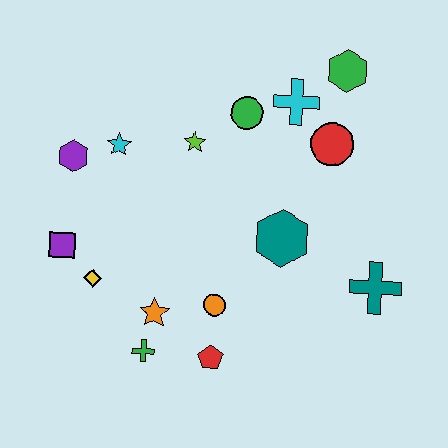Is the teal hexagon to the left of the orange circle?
No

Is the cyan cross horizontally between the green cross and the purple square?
No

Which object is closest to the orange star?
The green cross is closest to the orange star.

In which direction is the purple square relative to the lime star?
The purple square is to the left of the lime star.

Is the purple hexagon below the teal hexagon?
No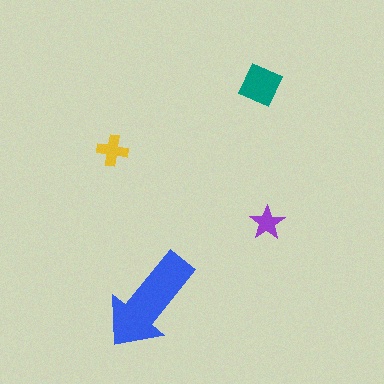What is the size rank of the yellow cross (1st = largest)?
3rd.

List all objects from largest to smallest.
The blue arrow, the teal diamond, the yellow cross, the purple star.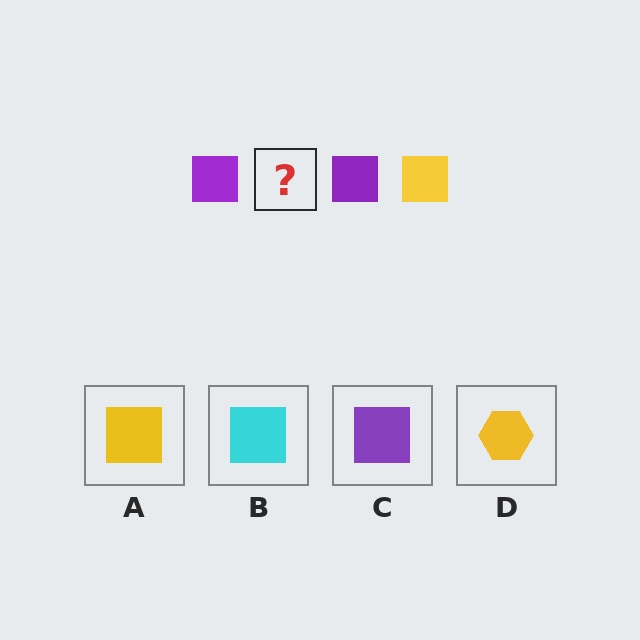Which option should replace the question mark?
Option A.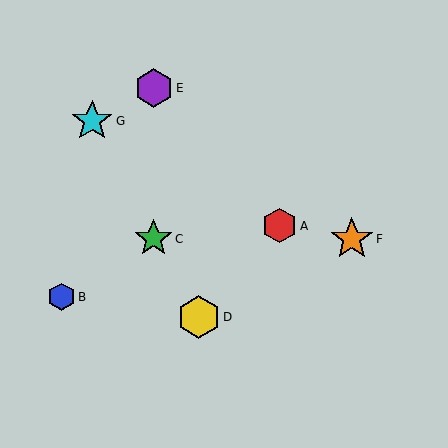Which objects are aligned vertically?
Objects C, E are aligned vertically.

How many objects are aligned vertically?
2 objects (C, E) are aligned vertically.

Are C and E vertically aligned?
Yes, both are at x≈154.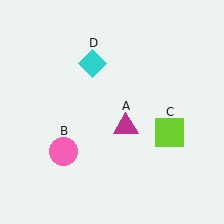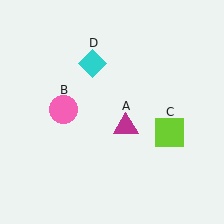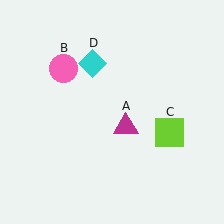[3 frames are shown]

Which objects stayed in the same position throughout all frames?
Magenta triangle (object A) and lime square (object C) and cyan diamond (object D) remained stationary.